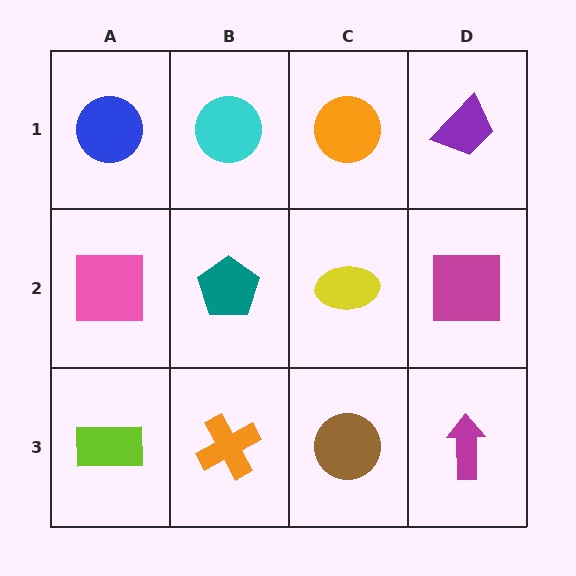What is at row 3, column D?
A magenta arrow.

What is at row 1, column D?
A purple trapezoid.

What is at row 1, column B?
A cyan circle.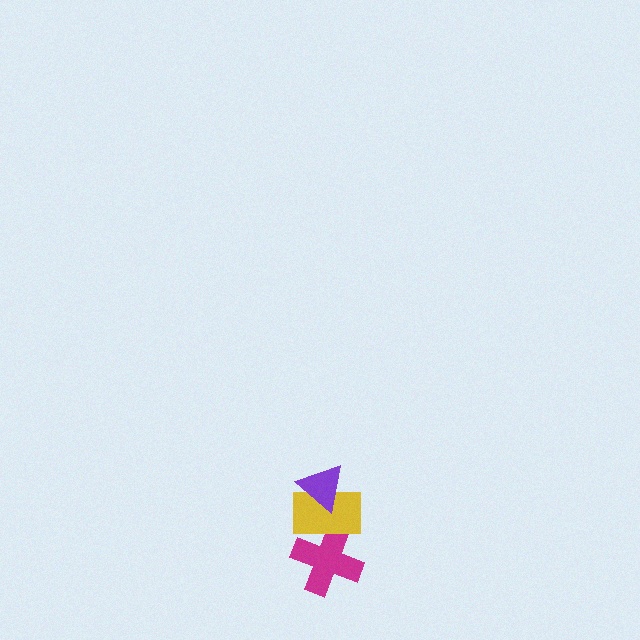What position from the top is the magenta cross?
The magenta cross is 3rd from the top.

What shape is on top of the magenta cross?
The yellow rectangle is on top of the magenta cross.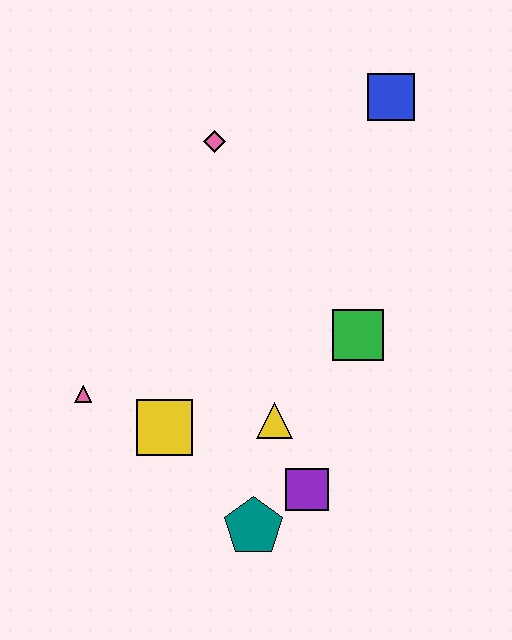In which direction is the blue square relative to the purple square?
The blue square is above the purple square.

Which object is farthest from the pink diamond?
The teal pentagon is farthest from the pink diamond.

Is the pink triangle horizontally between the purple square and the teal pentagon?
No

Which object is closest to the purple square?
The teal pentagon is closest to the purple square.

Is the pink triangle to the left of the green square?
Yes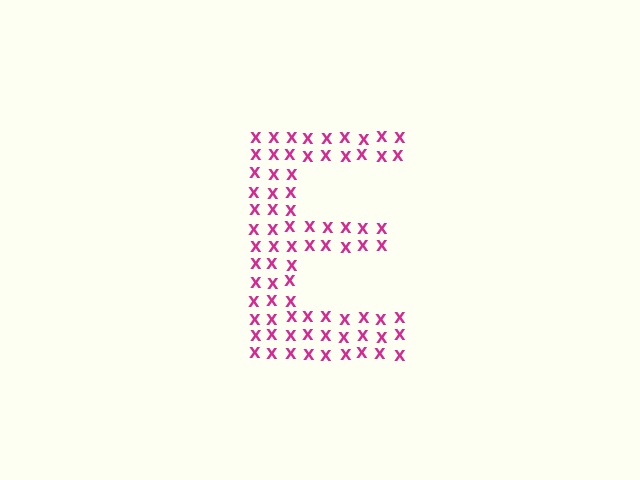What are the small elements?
The small elements are letter X's.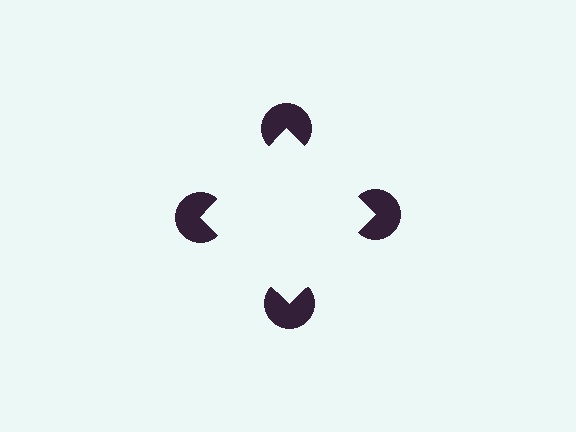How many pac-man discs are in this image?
There are 4 — one at each vertex of the illusory square.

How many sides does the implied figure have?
4 sides.